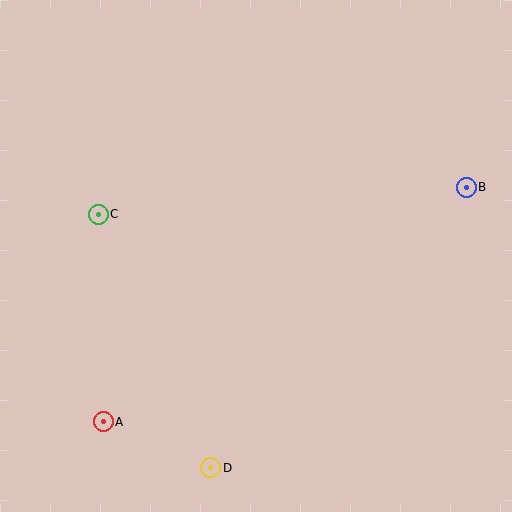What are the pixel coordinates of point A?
Point A is at (103, 422).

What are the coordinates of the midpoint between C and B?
The midpoint between C and B is at (282, 201).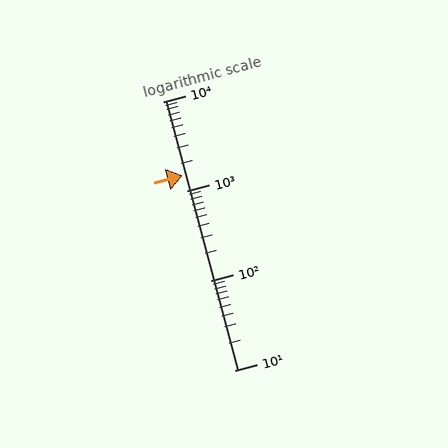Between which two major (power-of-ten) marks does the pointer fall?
The pointer is between 1000 and 10000.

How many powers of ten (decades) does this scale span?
The scale spans 3 decades, from 10 to 10000.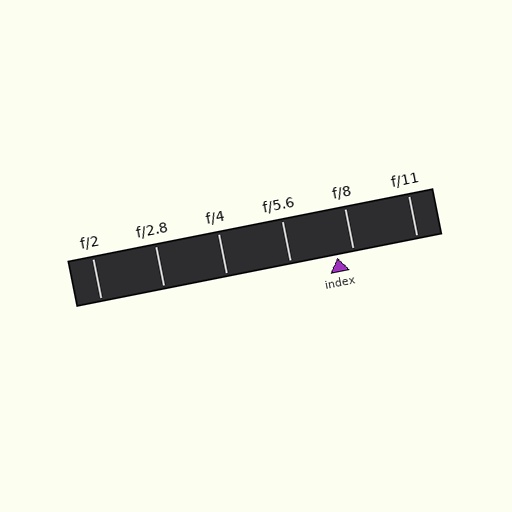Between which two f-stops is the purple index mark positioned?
The index mark is between f/5.6 and f/8.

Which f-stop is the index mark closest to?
The index mark is closest to f/8.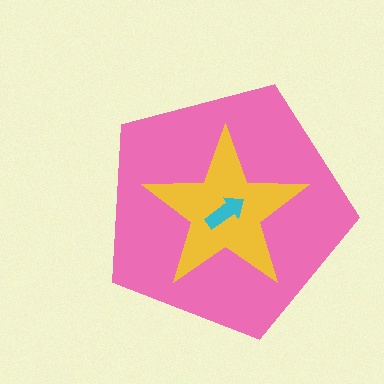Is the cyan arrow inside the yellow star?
Yes.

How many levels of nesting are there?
3.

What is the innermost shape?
The cyan arrow.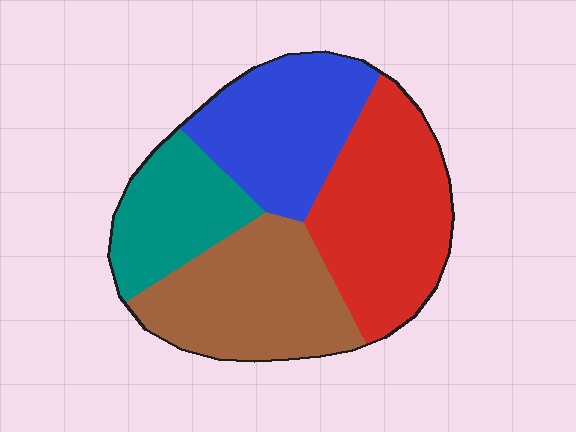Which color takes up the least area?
Teal, at roughly 20%.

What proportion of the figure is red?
Red covers around 30% of the figure.